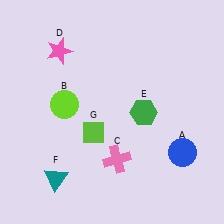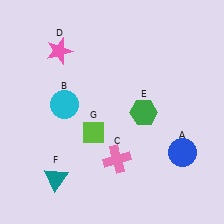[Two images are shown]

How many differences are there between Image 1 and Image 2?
There is 1 difference between the two images.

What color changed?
The circle (B) changed from lime in Image 1 to cyan in Image 2.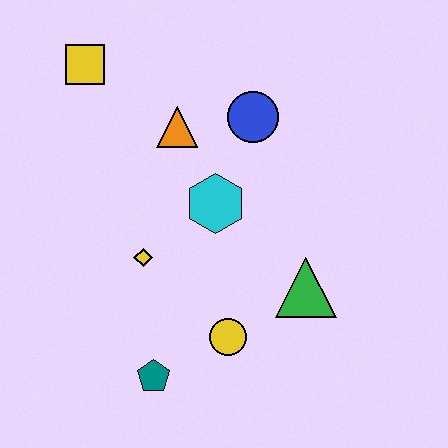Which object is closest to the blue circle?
The orange triangle is closest to the blue circle.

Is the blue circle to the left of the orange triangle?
No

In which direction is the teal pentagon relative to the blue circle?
The teal pentagon is below the blue circle.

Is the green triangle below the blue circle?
Yes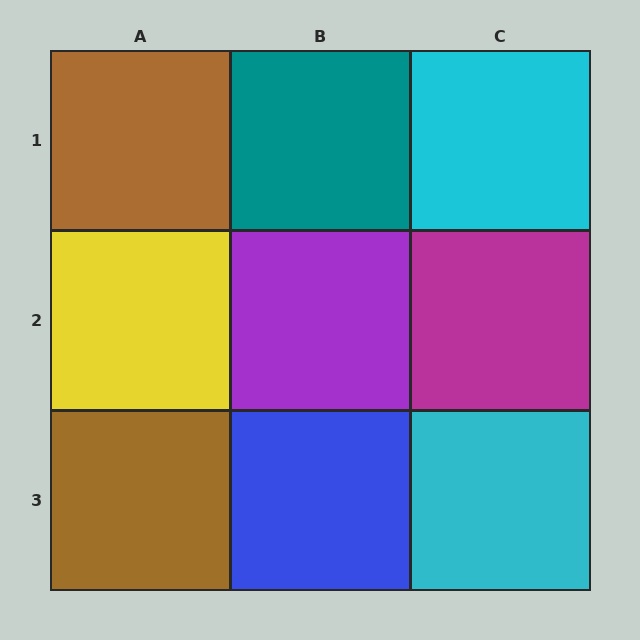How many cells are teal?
1 cell is teal.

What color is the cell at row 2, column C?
Magenta.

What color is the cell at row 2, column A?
Yellow.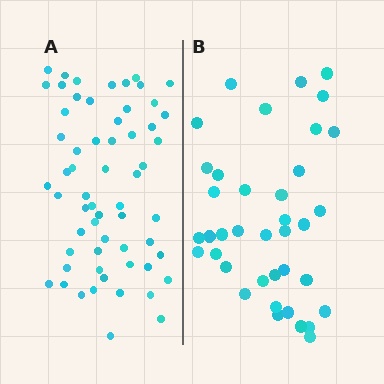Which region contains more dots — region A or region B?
Region A (the left region) has more dots.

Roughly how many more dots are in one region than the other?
Region A has approximately 20 more dots than region B.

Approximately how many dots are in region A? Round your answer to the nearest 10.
About 60 dots.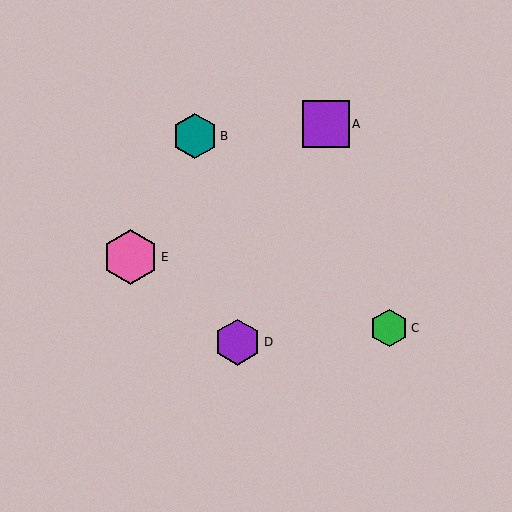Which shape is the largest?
The pink hexagon (labeled E) is the largest.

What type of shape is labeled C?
Shape C is a green hexagon.